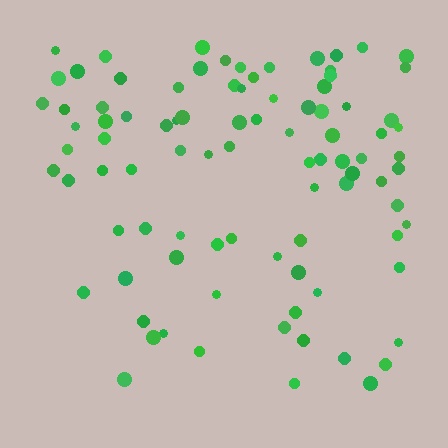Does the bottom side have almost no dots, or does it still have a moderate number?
Still a moderate number, just noticeably fewer than the top.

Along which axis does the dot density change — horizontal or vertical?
Vertical.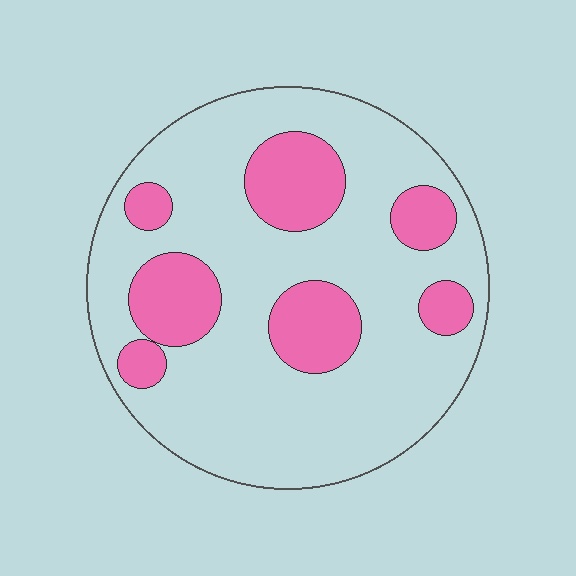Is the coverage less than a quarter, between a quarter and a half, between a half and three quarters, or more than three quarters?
Less than a quarter.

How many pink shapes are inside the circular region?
7.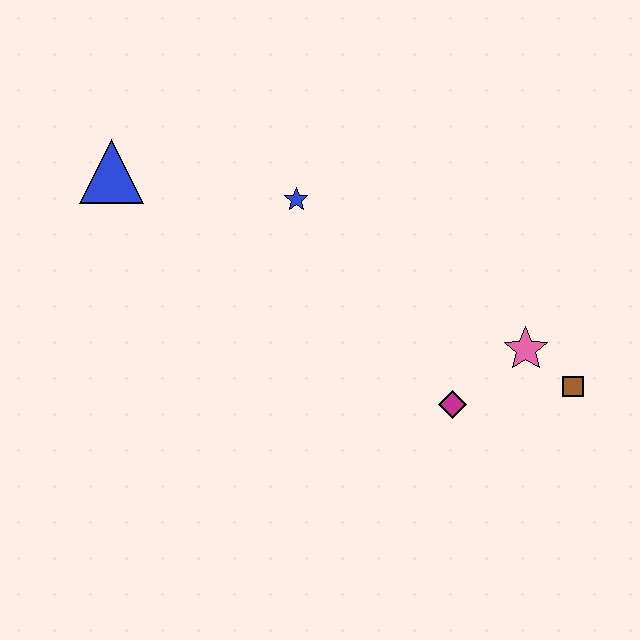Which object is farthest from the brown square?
The blue triangle is farthest from the brown square.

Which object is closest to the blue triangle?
The blue star is closest to the blue triangle.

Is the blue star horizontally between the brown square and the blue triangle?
Yes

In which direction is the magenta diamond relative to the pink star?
The magenta diamond is to the left of the pink star.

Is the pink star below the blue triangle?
Yes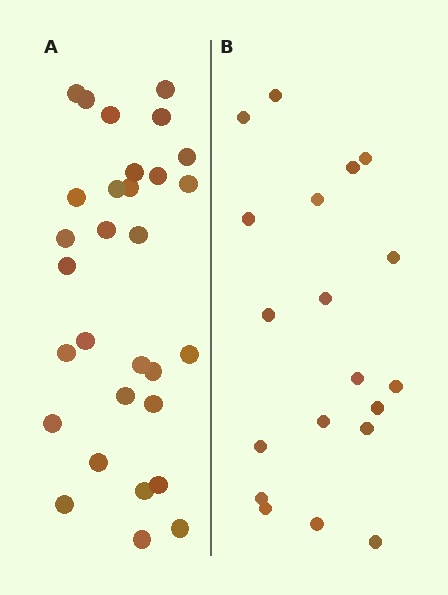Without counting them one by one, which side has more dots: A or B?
Region A (the left region) has more dots.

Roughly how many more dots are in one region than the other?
Region A has roughly 12 or so more dots than region B.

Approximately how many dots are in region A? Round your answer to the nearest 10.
About 30 dots.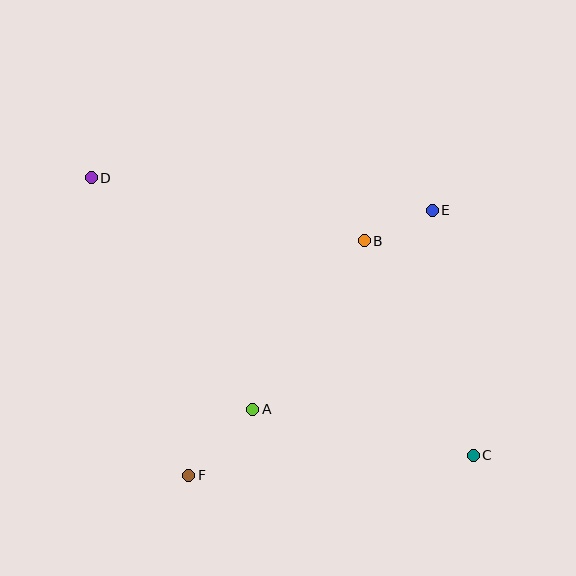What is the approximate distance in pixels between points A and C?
The distance between A and C is approximately 224 pixels.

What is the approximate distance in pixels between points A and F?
The distance between A and F is approximately 92 pixels.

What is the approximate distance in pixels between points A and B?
The distance between A and B is approximately 202 pixels.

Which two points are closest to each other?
Points B and E are closest to each other.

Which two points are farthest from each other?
Points C and D are farthest from each other.